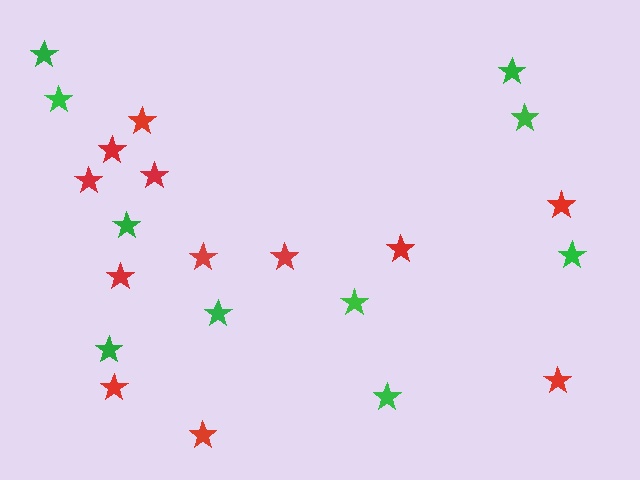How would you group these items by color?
There are 2 groups: one group of green stars (10) and one group of red stars (12).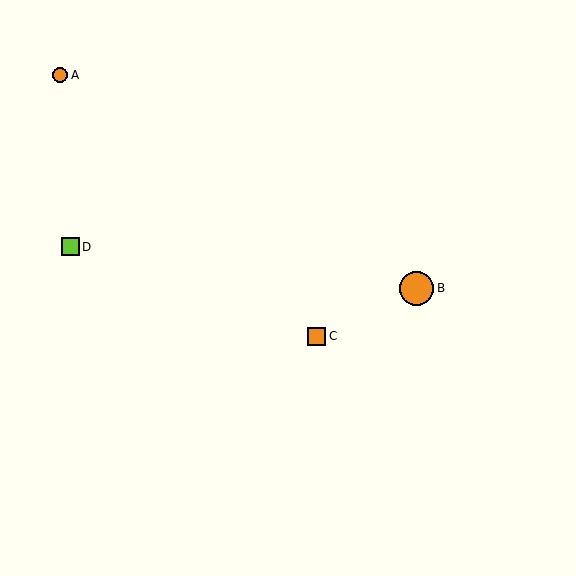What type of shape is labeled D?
Shape D is a lime square.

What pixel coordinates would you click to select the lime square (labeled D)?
Click at (70, 247) to select the lime square D.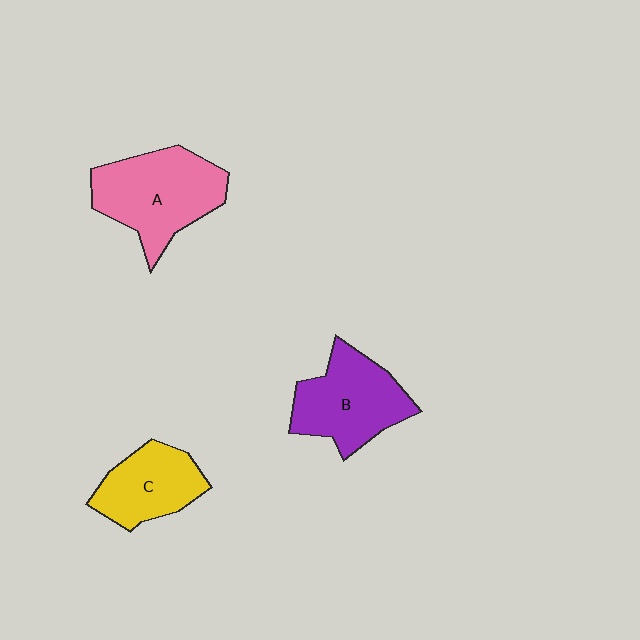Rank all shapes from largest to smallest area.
From largest to smallest: A (pink), B (purple), C (yellow).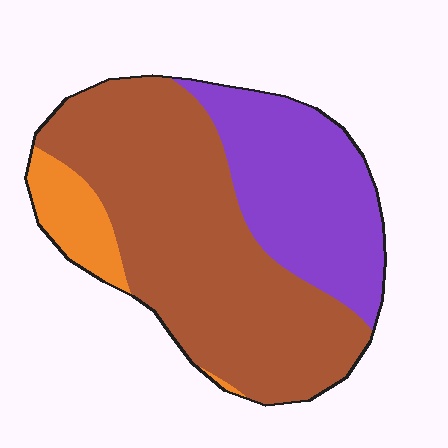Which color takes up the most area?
Brown, at roughly 60%.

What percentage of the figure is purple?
Purple covers 31% of the figure.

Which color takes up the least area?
Orange, at roughly 10%.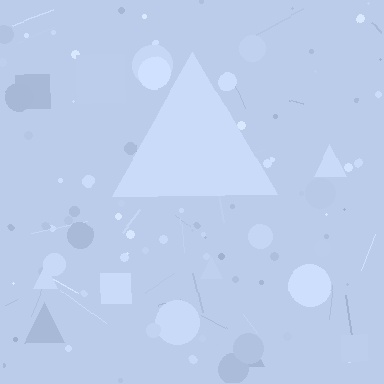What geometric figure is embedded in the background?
A triangle is embedded in the background.